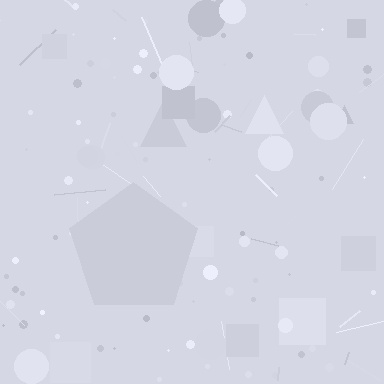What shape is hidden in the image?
A pentagon is hidden in the image.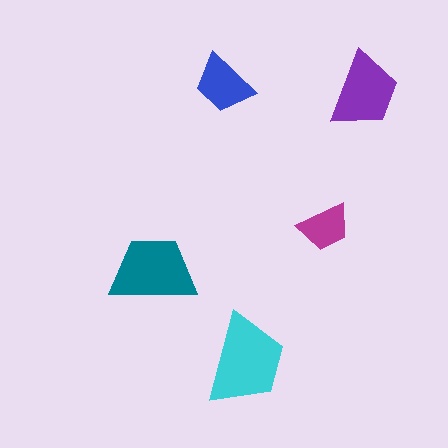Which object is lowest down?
The cyan trapezoid is bottommost.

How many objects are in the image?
There are 5 objects in the image.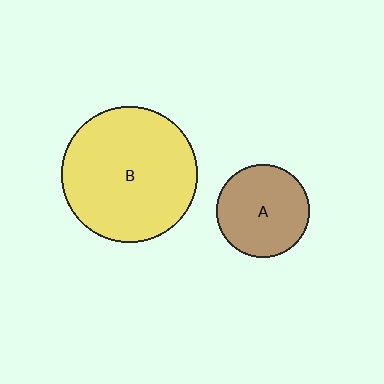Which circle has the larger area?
Circle B (yellow).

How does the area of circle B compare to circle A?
Approximately 2.2 times.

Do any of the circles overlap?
No, none of the circles overlap.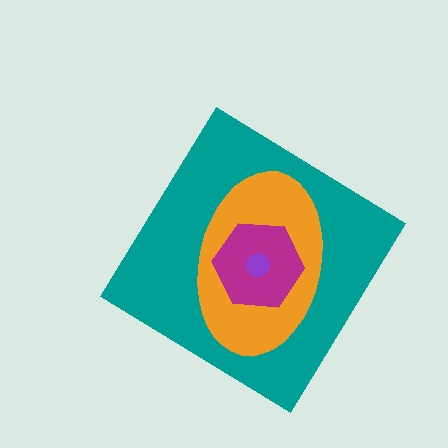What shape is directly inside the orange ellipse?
The magenta hexagon.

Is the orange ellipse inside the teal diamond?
Yes.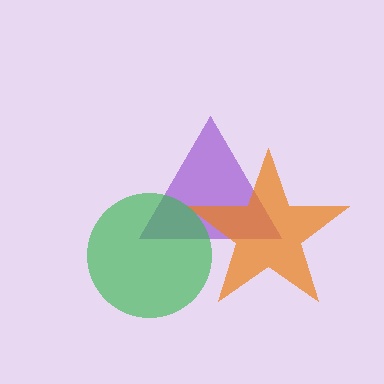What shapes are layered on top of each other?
The layered shapes are: a purple triangle, an orange star, a green circle.